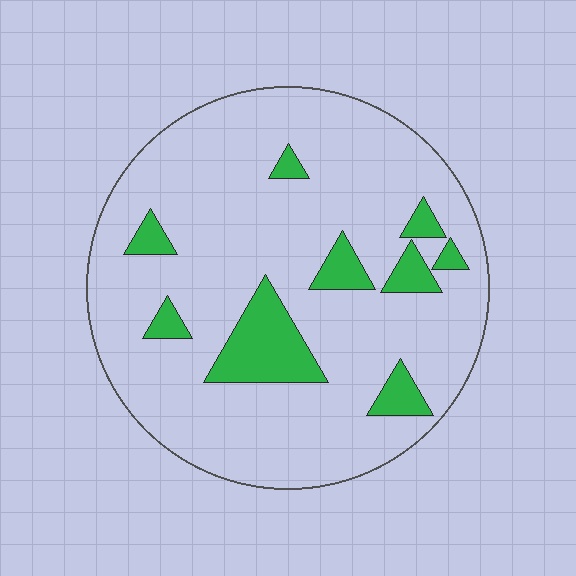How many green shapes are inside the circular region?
9.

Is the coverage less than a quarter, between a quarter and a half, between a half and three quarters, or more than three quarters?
Less than a quarter.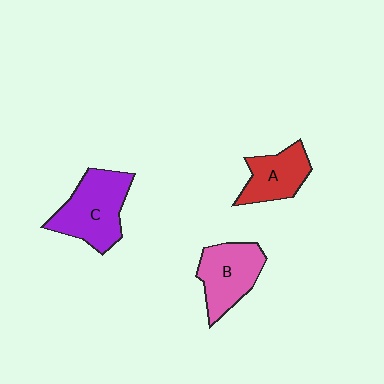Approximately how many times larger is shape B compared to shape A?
Approximately 1.2 times.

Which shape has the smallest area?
Shape A (red).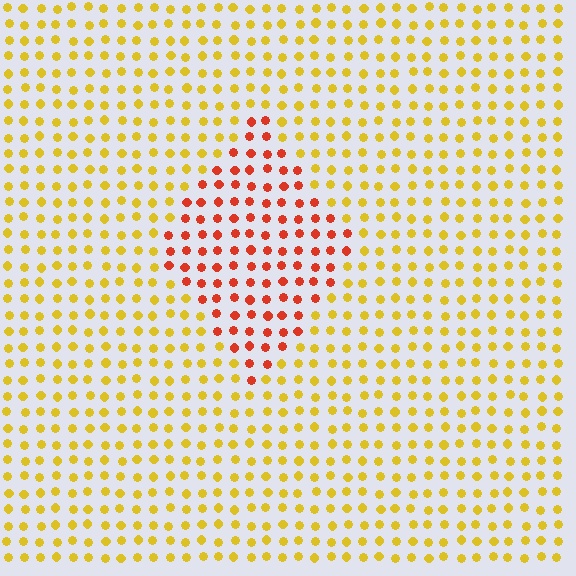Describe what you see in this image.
The image is filled with small yellow elements in a uniform arrangement. A diamond-shaped region is visible where the elements are tinted to a slightly different hue, forming a subtle color boundary.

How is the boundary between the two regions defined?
The boundary is defined purely by a slight shift in hue (about 45 degrees). Spacing, size, and orientation are identical on both sides.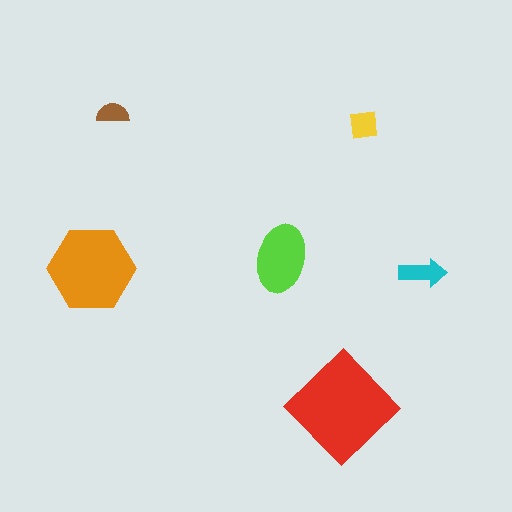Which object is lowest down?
The red diamond is bottommost.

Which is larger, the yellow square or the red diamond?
The red diamond.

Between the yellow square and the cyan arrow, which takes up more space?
The cyan arrow.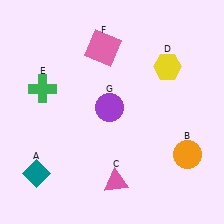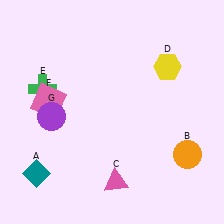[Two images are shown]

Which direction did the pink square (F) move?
The pink square (F) moved left.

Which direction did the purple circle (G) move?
The purple circle (G) moved left.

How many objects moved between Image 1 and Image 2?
2 objects moved between the two images.